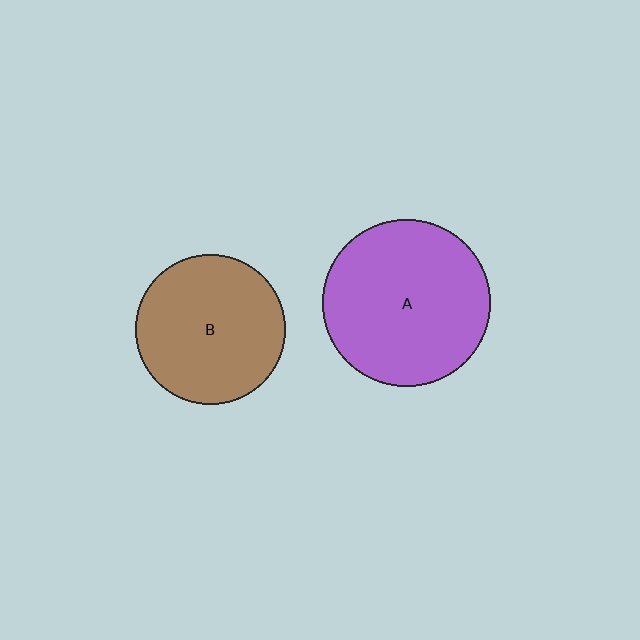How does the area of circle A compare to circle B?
Approximately 1.2 times.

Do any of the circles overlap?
No, none of the circles overlap.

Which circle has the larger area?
Circle A (purple).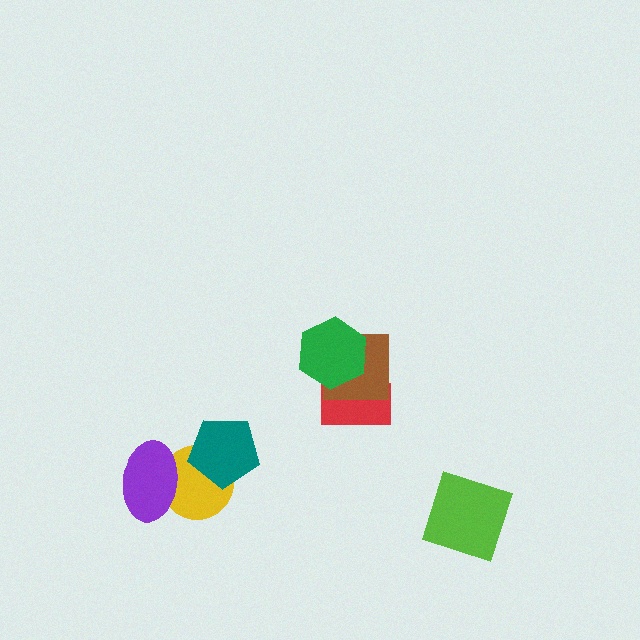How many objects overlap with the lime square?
0 objects overlap with the lime square.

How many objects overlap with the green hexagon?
2 objects overlap with the green hexagon.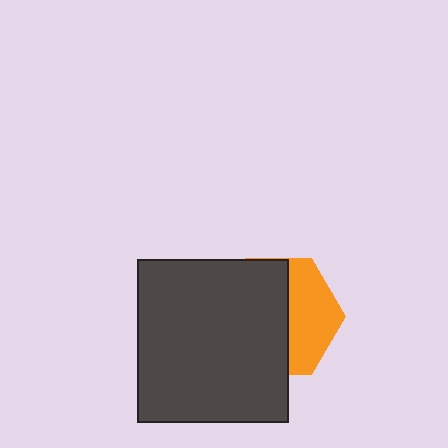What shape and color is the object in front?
The object in front is a dark gray rectangle.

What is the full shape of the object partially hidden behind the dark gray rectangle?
The partially hidden object is an orange hexagon.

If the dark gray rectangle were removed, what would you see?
You would see the complete orange hexagon.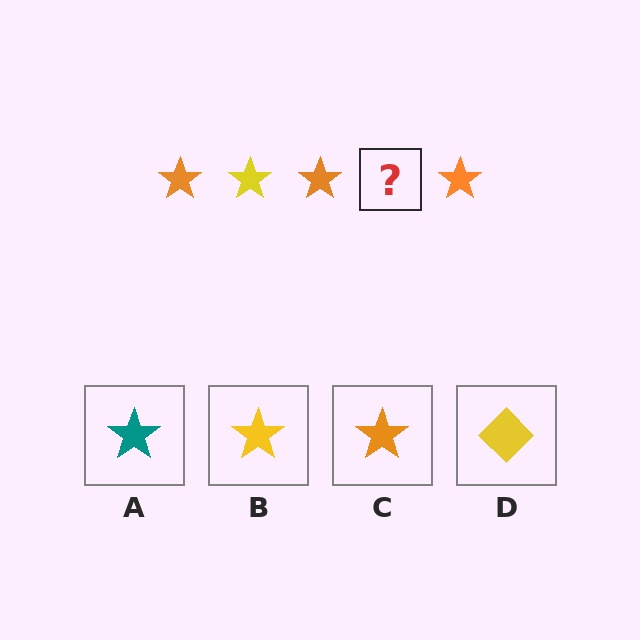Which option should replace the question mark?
Option B.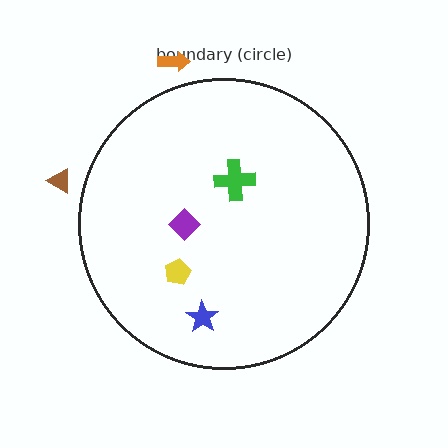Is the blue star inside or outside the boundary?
Inside.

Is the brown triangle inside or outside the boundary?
Outside.